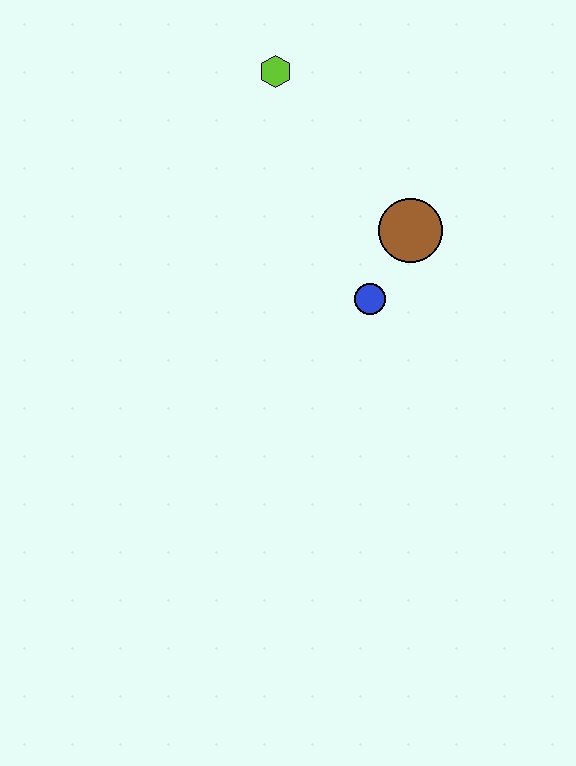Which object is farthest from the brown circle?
The lime hexagon is farthest from the brown circle.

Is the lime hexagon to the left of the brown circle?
Yes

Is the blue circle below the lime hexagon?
Yes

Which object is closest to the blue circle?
The brown circle is closest to the blue circle.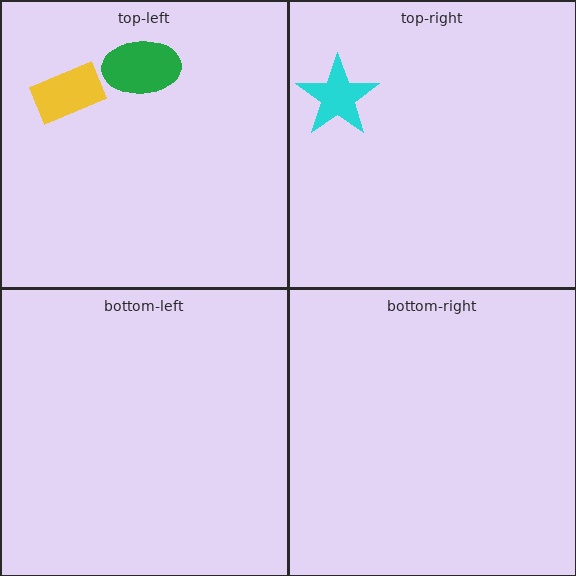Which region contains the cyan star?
The top-right region.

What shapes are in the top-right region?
The cyan star.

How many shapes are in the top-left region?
2.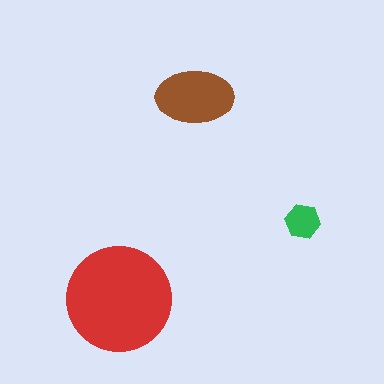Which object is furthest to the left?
The red circle is leftmost.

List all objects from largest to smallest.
The red circle, the brown ellipse, the green hexagon.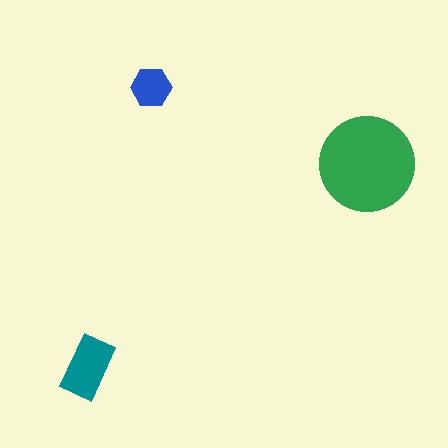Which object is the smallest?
The blue hexagon.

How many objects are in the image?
There are 3 objects in the image.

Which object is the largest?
The green circle.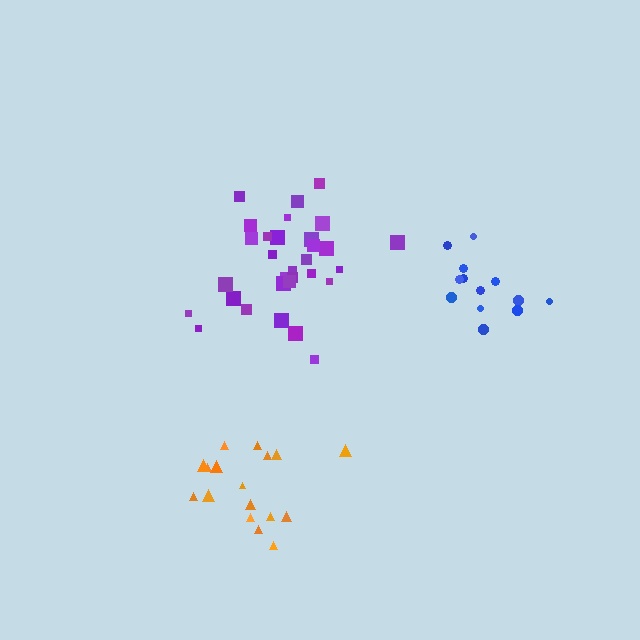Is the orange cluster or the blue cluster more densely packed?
Blue.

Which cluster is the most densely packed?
Purple.